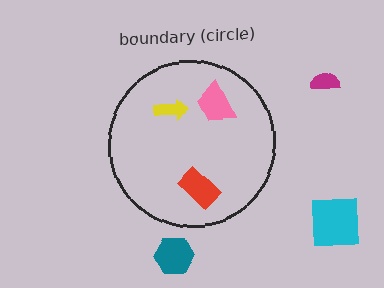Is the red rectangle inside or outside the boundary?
Inside.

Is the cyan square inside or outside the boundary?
Outside.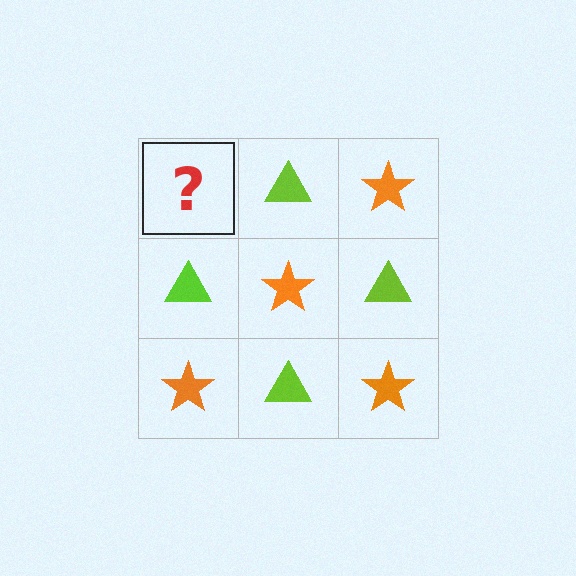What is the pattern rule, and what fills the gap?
The rule is that it alternates orange star and lime triangle in a checkerboard pattern. The gap should be filled with an orange star.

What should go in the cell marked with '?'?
The missing cell should contain an orange star.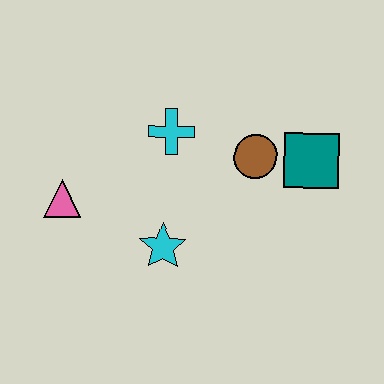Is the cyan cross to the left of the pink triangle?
No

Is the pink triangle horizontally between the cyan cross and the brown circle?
No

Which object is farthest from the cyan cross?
The teal square is farthest from the cyan cross.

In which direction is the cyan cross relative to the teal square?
The cyan cross is to the left of the teal square.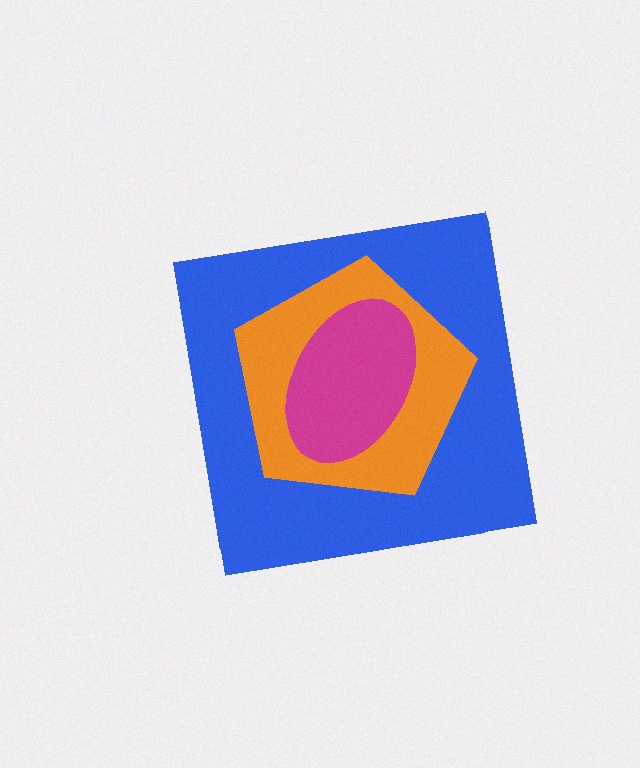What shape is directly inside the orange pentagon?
The magenta ellipse.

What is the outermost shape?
The blue square.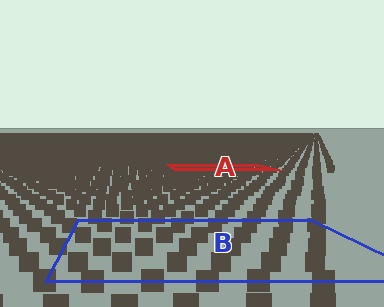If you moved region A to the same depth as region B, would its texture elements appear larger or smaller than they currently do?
They would appear larger. At a closer depth, the same texture elements are projected at a bigger on-screen size.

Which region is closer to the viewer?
Region B is closer. The texture elements there are larger and more spread out.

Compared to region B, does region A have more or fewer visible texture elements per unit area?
Region A has more texture elements per unit area — they are packed more densely because it is farther away.